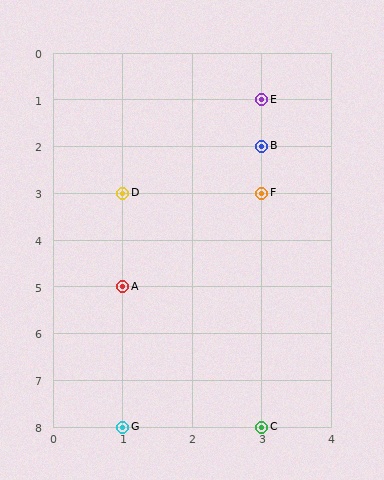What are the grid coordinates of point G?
Point G is at grid coordinates (1, 8).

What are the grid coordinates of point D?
Point D is at grid coordinates (1, 3).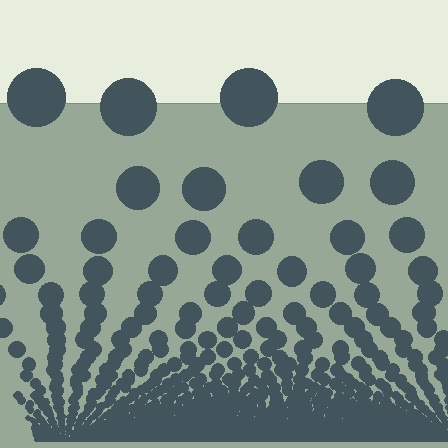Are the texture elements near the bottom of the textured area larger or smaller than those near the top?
Smaller. The gradient is inverted — elements near the bottom are smaller and denser.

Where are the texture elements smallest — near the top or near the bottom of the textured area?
Near the bottom.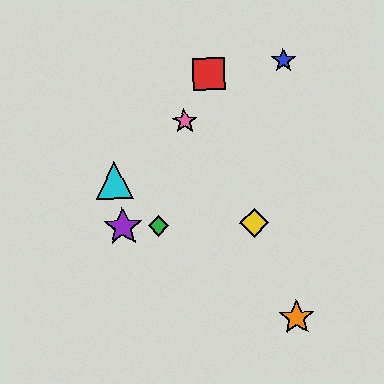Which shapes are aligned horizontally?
The green diamond, the yellow diamond, the purple star are aligned horizontally.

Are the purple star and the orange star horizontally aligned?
No, the purple star is at y≈227 and the orange star is at y≈318.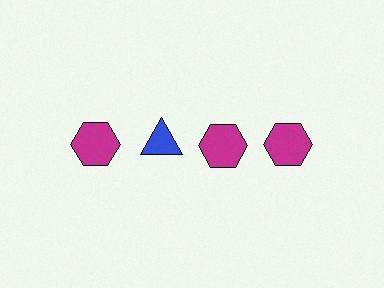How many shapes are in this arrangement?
There are 4 shapes arranged in a grid pattern.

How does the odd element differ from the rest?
It differs in both color (blue instead of magenta) and shape (triangle instead of hexagon).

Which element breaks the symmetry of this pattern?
The blue triangle in the top row, second from left column breaks the symmetry. All other shapes are magenta hexagons.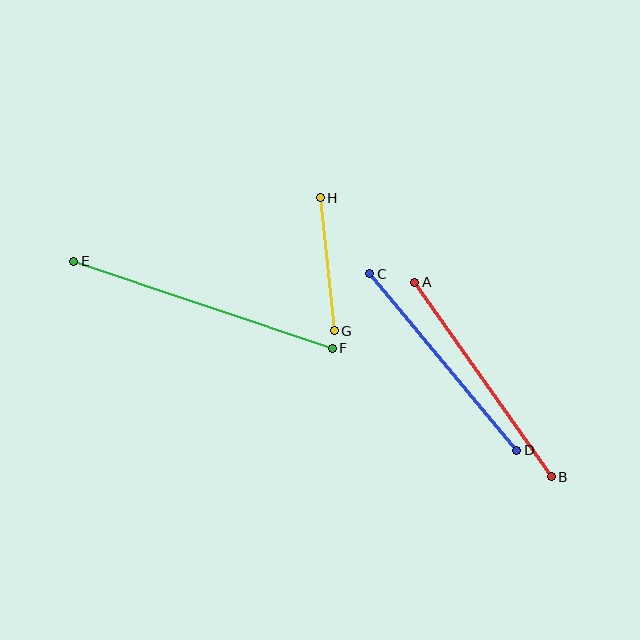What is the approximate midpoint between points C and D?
The midpoint is at approximately (443, 362) pixels.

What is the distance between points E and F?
The distance is approximately 273 pixels.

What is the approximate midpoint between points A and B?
The midpoint is at approximately (483, 380) pixels.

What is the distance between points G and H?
The distance is approximately 134 pixels.